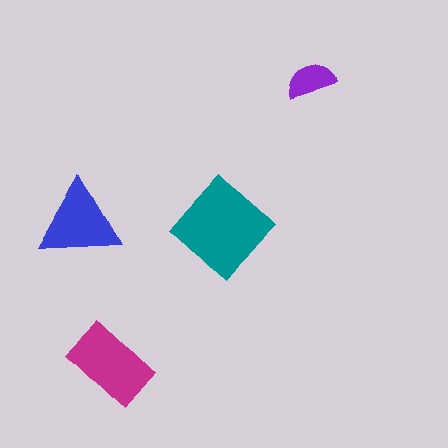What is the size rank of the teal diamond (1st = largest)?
1st.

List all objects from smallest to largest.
The purple semicircle, the blue triangle, the magenta rectangle, the teal diamond.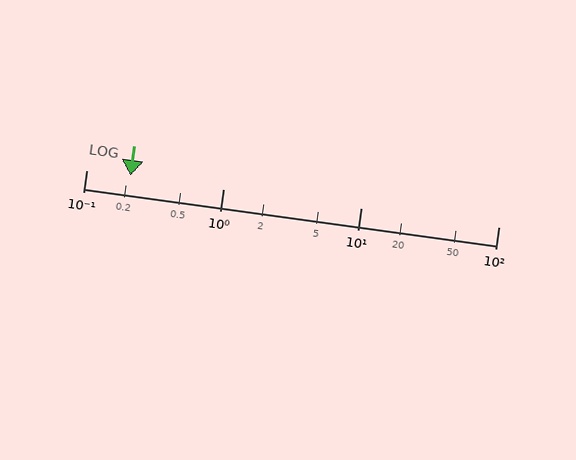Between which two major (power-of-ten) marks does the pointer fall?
The pointer is between 0.1 and 1.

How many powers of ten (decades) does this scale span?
The scale spans 3 decades, from 0.1 to 100.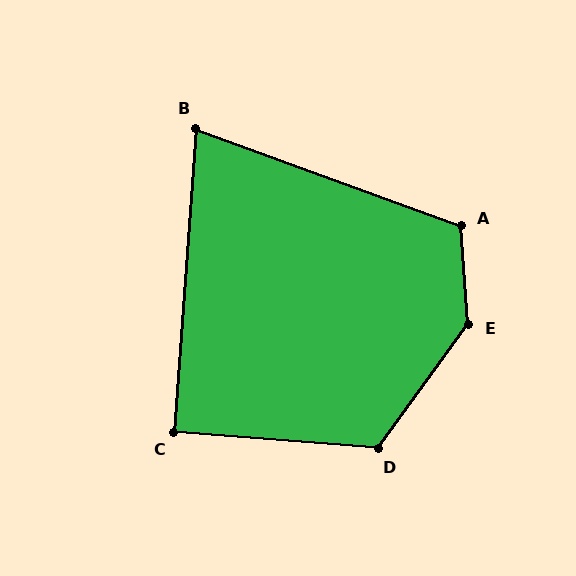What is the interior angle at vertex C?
Approximately 90 degrees (approximately right).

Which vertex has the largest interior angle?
E, at approximately 140 degrees.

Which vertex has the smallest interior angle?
B, at approximately 74 degrees.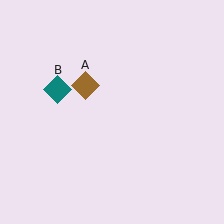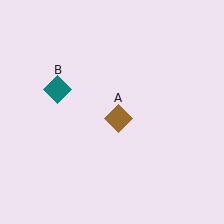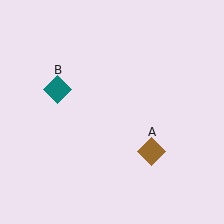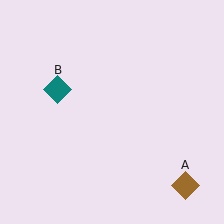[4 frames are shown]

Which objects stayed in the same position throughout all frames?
Teal diamond (object B) remained stationary.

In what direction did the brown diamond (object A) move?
The brown diamond (object A) moved down and to the right.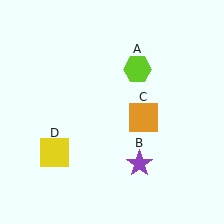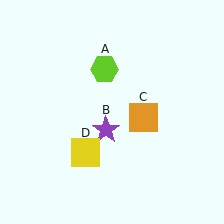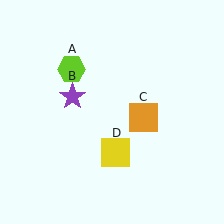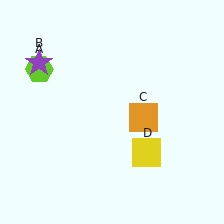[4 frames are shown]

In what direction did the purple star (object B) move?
The purple star (object B) moved up and to the left.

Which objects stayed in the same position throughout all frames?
Orange square (object C) remained stationary.